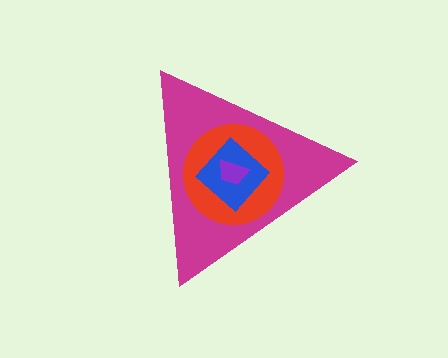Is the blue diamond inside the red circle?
Yes.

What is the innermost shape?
The purple trapezoid.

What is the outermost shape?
The magenta triangle.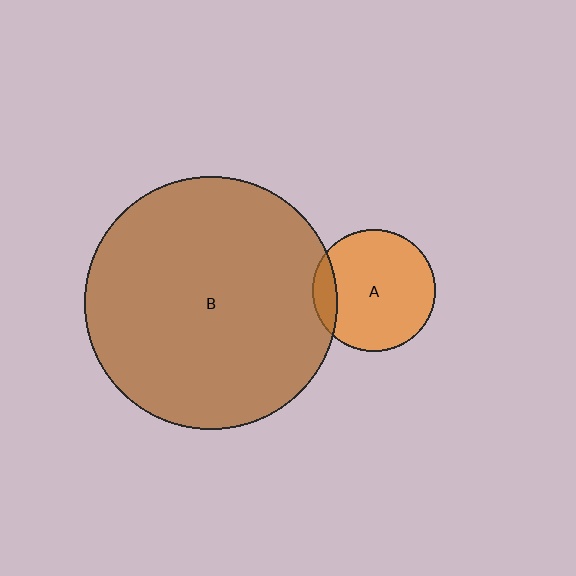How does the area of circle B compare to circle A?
Approximately 4.3 times.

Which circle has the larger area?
Circle B (brown).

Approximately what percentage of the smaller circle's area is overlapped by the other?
Approximately 10%.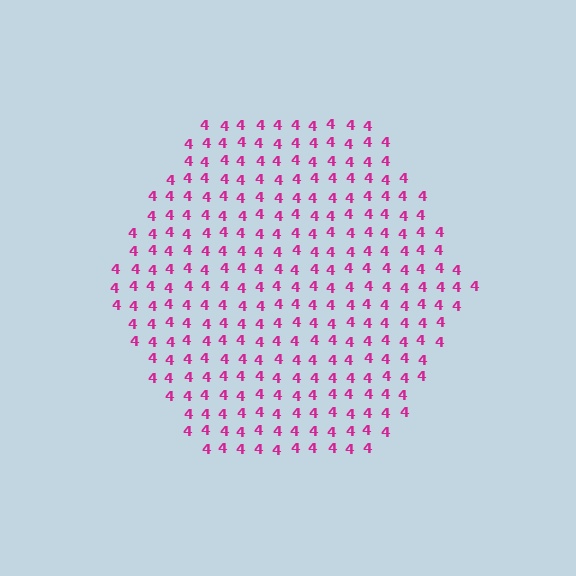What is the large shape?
The large shape is a hexagon.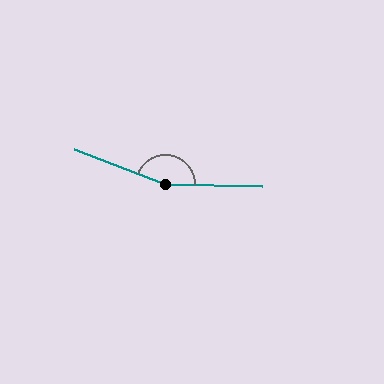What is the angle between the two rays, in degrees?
Approximately 160 degrees.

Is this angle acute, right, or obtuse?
It is obtuse.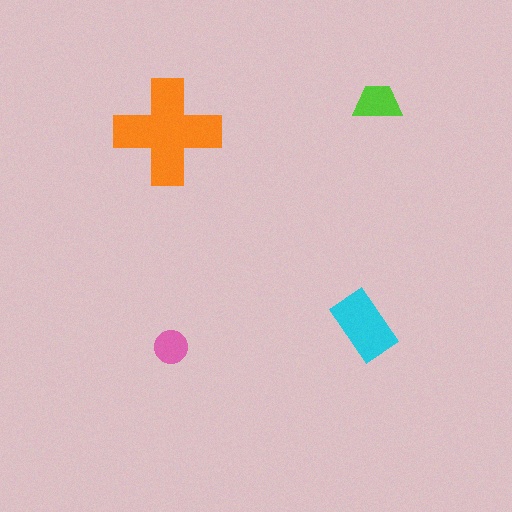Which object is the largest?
The orange cross.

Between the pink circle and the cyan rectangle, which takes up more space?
The cyan rectangle.